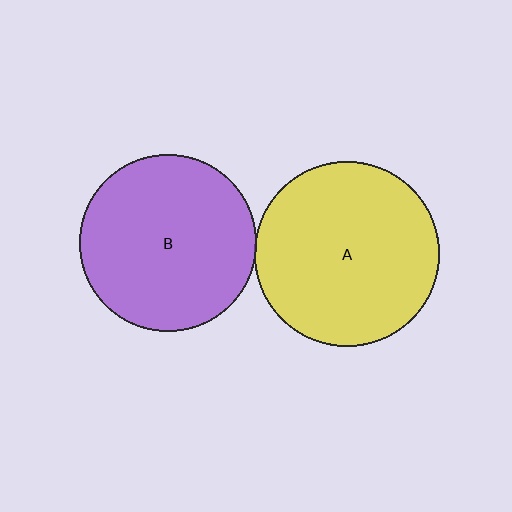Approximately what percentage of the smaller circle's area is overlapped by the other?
Approximately 5%.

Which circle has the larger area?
Circle A (yellow).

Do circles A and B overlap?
Yes.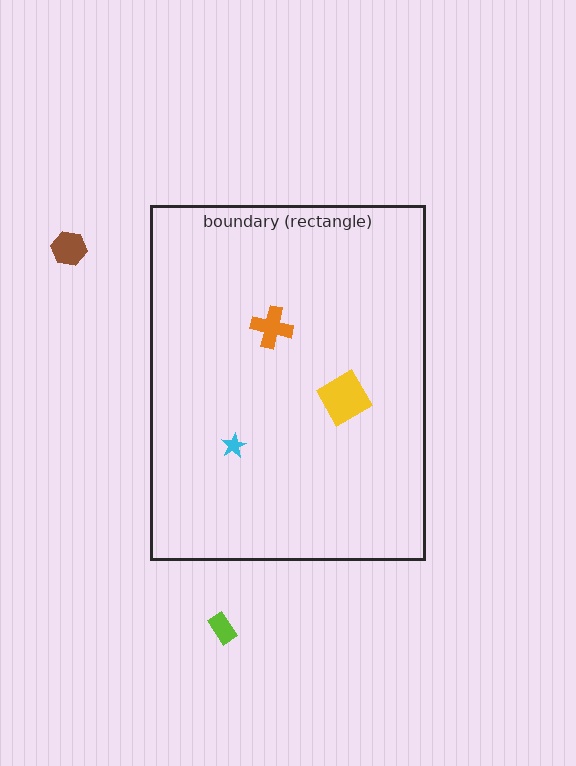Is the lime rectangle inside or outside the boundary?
Outside.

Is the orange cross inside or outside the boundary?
Inside.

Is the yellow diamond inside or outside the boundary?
Inside.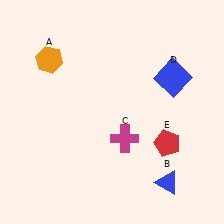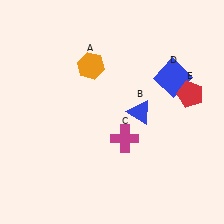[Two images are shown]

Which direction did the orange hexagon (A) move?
The orange hexagon (A) moved right.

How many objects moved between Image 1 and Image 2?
3 objects moved between the two images.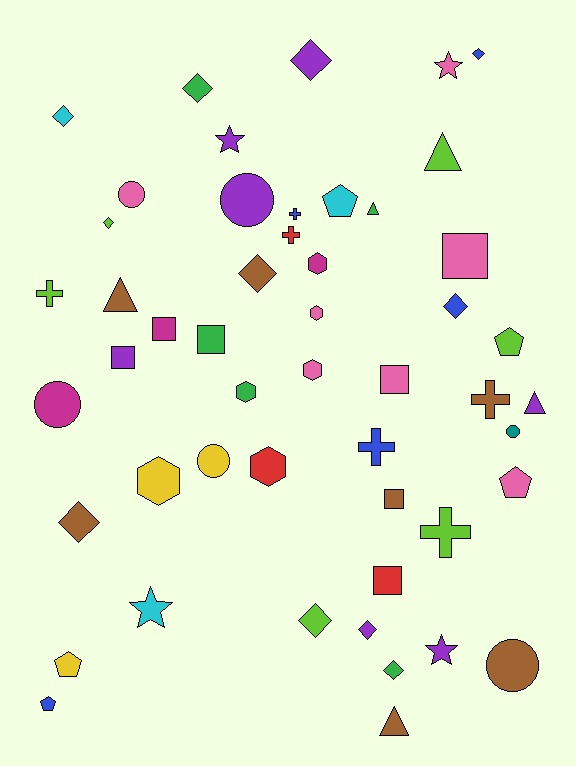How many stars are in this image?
There are 4 stars.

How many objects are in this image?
There are 50 objects.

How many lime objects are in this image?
There are 6 lime objects.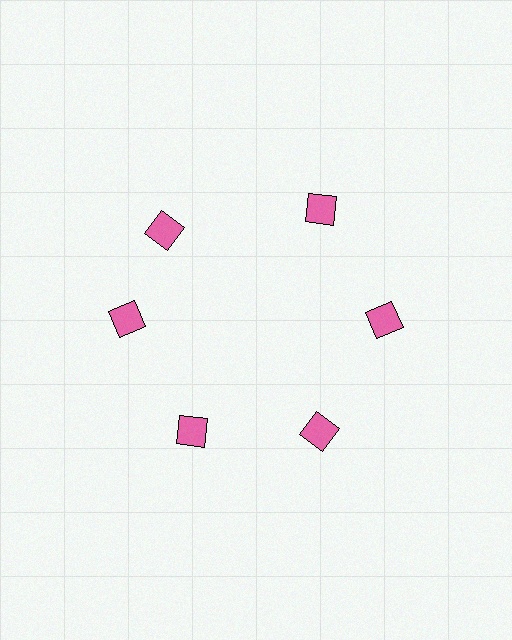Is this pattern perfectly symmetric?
No. The 6 pink squares are arranged in a ring, but one element near the 11 o'clock position is rotated out of alignment along the ring, breaking the 6-fold rotational symmetry.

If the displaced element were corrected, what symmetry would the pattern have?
It would have 6-fold rotational symmetry — the pattern would map onto itself every 60 degrees.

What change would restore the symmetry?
The symmetry would be restored by rotating it back into even spacing with its neighbors so that all 6 squares sit at equal angles and equal distance from the center.